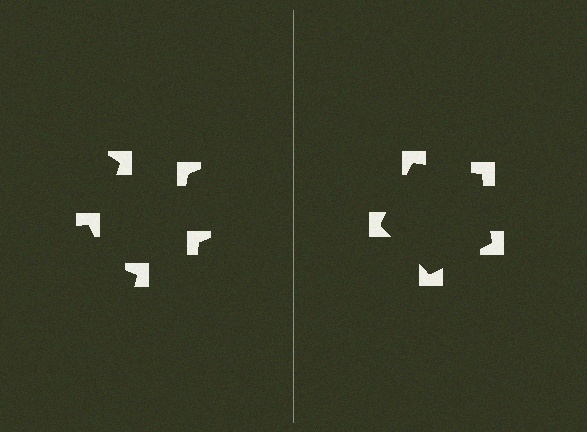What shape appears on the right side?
An illusory pentagon.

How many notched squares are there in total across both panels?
10 — 5 on each side.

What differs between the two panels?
The notched squares are positioned identically on both sides; only the wedge orientations differ. On the right they align to a pentagon; on the left they are misaligned.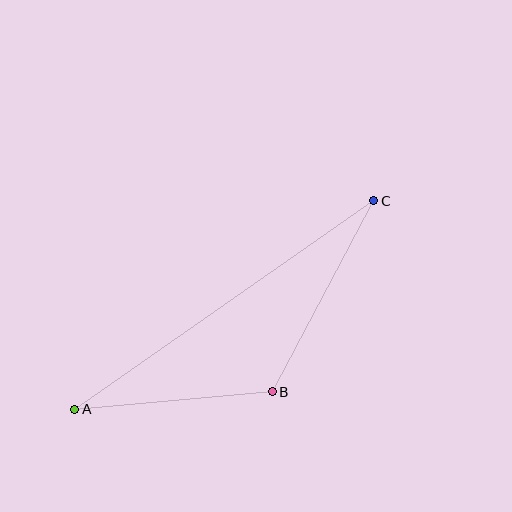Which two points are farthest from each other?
Points A and C are farthest from each other.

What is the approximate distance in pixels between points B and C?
The distance between B and C is approximately 216 pixels.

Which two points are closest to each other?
Points A and B are closest to each other.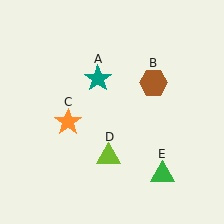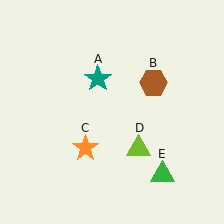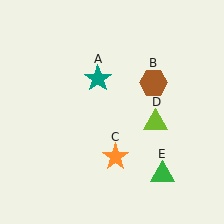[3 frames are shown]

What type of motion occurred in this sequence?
The orange star (object C), lime triangle (object D) rotated counterclockwise around the center of the scene.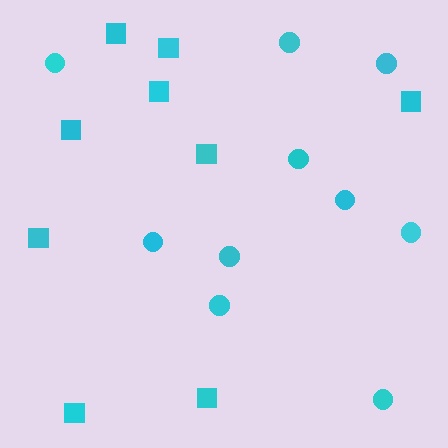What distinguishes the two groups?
There are 2 groups: one group of squares (9) and one group of circles (10).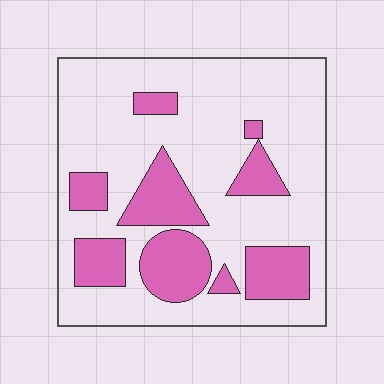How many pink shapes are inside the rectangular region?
9.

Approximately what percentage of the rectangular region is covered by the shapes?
Approximately 25%.